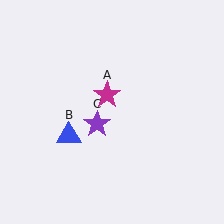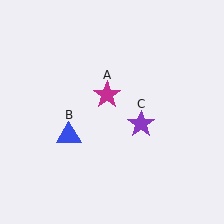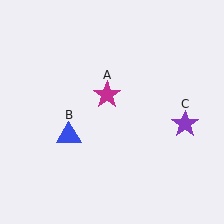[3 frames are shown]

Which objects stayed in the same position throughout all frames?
Magenta star (object A) and blue triangle (object B) remained stationary.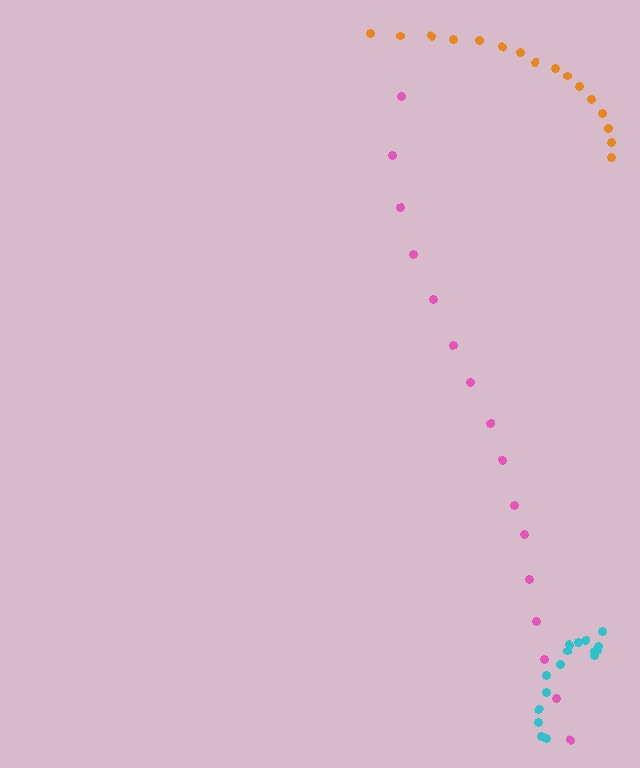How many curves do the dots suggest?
There are 3 distinct paths.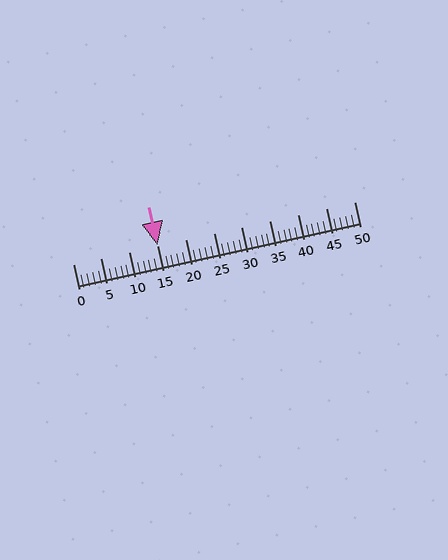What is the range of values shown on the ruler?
The ruler shows values from 0 to 50.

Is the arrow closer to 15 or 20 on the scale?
The arrow is closer to 15.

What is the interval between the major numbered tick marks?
The major tick marks are spaced 5 units apart.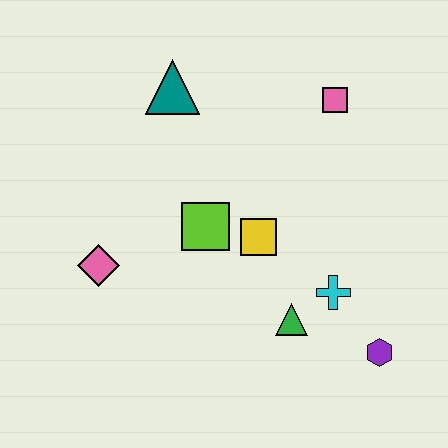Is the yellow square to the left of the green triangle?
Yes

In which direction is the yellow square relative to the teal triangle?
The yellow square is below the teal triangle.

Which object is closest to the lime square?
The yellow square is closest to the lime square.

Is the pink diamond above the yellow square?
No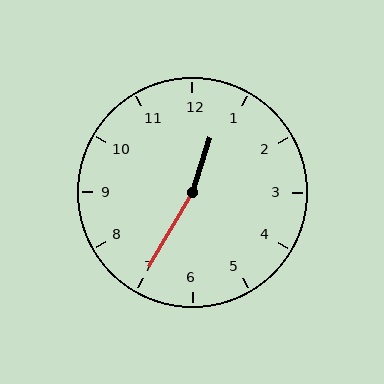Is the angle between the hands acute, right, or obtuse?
It is obtuse.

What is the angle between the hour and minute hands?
Approximately 168 degrees.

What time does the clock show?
12:35.